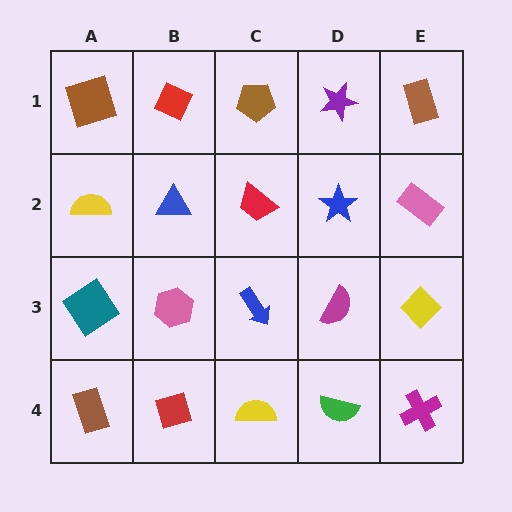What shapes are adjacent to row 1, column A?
A yellow semicircle (row 2, column A), a red diamond (row 1, column B).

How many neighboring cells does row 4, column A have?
2.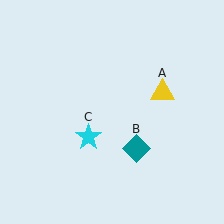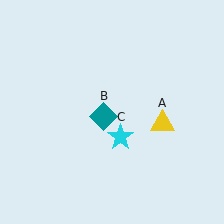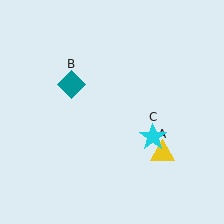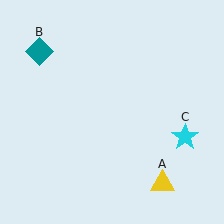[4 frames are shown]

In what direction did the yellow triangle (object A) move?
The yellow triangle (object A) moved down.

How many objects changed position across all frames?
3 objects changed position: yellow triangle (object A), teal diamond (object B), cyan star (object C).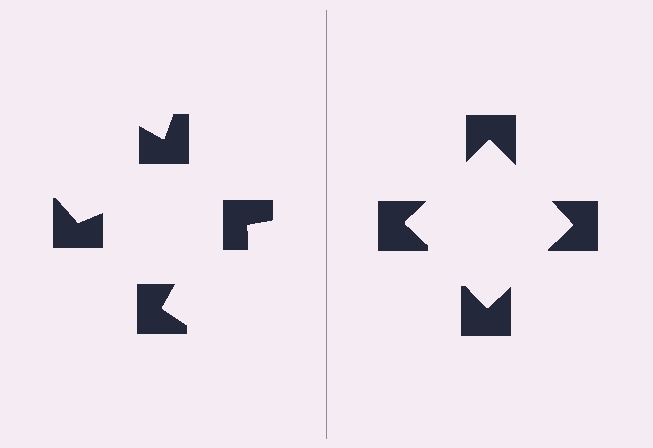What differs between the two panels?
The notched squares are positioned identically on both sides; only the wedge orientations differ. On the right they align to a square; on the left they are misaligned.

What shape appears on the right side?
An illusory square.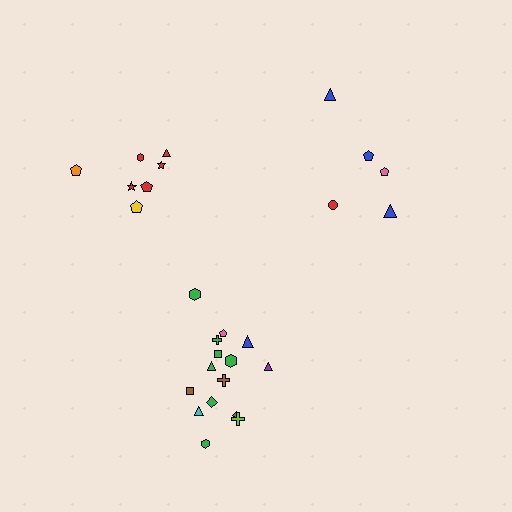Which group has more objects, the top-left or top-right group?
The top-left group.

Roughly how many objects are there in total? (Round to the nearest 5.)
Roughly 25 objects in total.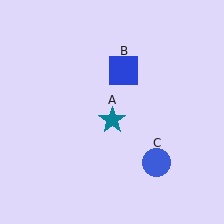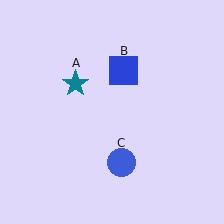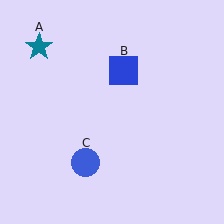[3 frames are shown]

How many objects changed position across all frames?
2 objects changed position: teal star (object A), blue circle (object C).